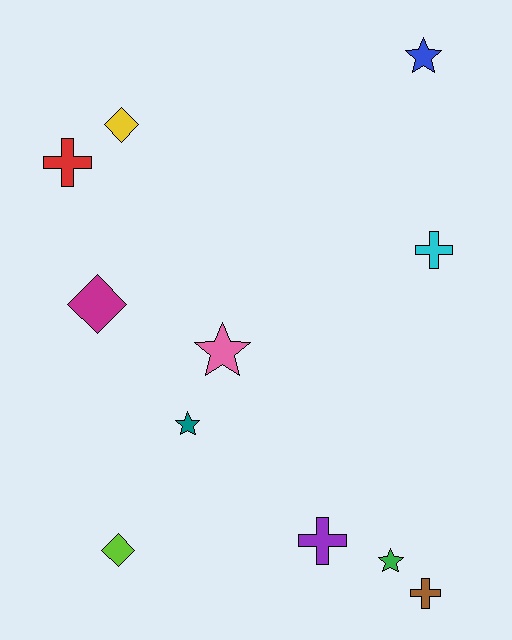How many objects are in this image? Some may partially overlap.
There are 11 objects.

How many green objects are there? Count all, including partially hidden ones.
There is 1 green object.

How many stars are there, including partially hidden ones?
There are 4 stars.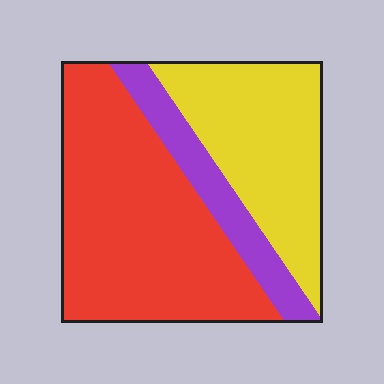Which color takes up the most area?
Red, at roughly 50%.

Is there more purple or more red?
Red.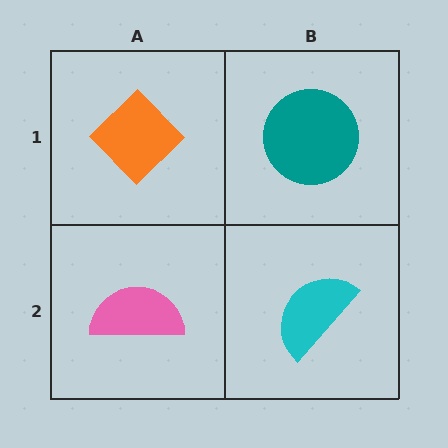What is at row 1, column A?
An orange diamond.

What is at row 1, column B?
A teal circle.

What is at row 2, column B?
A cyan semicircle.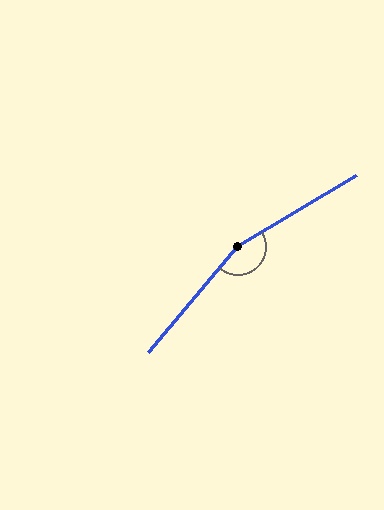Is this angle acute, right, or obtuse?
It is obtuse.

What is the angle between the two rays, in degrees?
Approximately 161 degrees.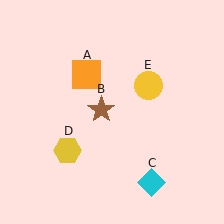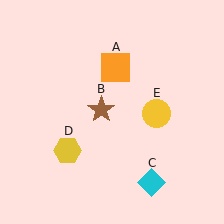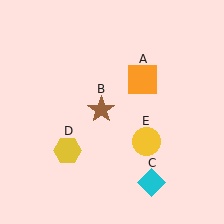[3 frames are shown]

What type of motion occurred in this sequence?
The orange square (object A), yellow circle (object E) rotated clockwise around the center of the scene.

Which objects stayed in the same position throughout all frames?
Brown star (object B) and cyan diamond (object C) and yellow hexagon (object D) remained stationary.